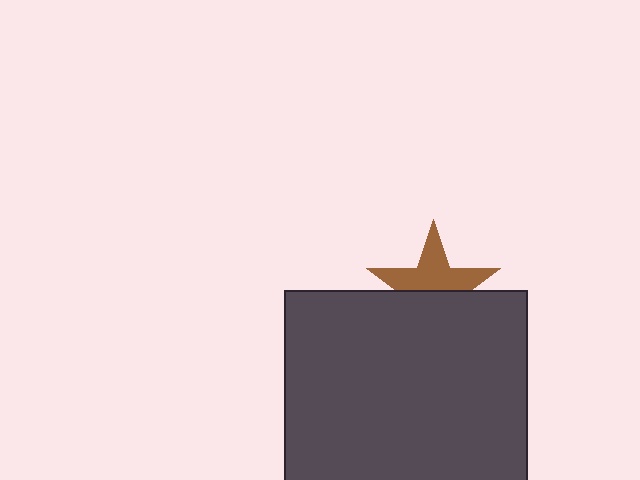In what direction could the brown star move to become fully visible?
The brown star could move up. That would shift it out from behind the dark gray rectangle entirely.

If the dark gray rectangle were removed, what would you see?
You would see the complete brown star.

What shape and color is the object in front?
The object in front is a dark gray rectangle.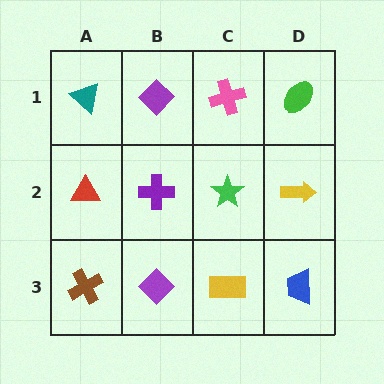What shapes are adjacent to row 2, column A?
A teal triangle (row 1, column A), a brown cross (row 3, column A), a purple cross (row 2, column B).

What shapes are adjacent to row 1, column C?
A green star (row 2, column C), a purple diamond (row 1, column B), a green ellipse (row 1, column D).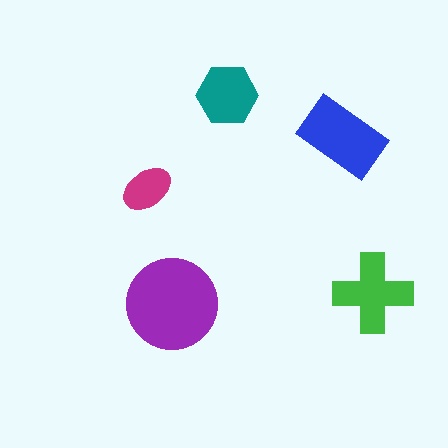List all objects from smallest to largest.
The magenta ellipse, the teal hexagon, the green cross, the blue rectangle, the purple circle.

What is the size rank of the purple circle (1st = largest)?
1st.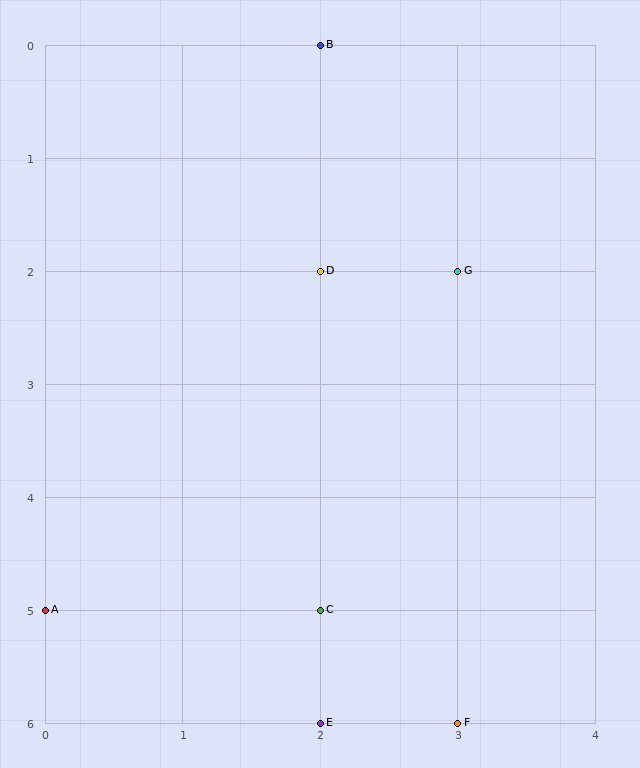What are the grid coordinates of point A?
Point A is at grid coordinates (0, 5).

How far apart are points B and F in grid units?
Points B and F are 1 column and 6 rows apart (about 6.1 grid units diagonally).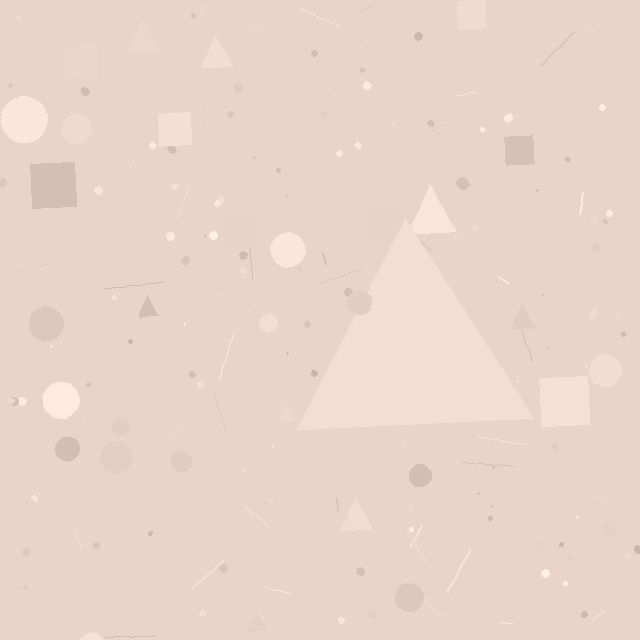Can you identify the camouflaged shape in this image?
The camouflaged shape is a triangle.